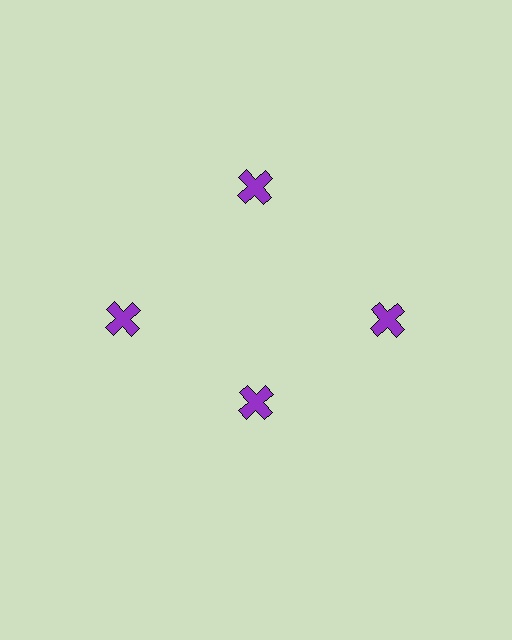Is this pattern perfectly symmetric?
No. The 4 purple crosses are arranged in a ring, but one element near the 6 o'clock position is pulled inward toward the center, breaking the 4-fold rotational symmetry.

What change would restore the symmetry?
The symmetry would be restored by moving it outward, back onto the ring so that all 4 crosses sit at equal angles and equal distance from the center.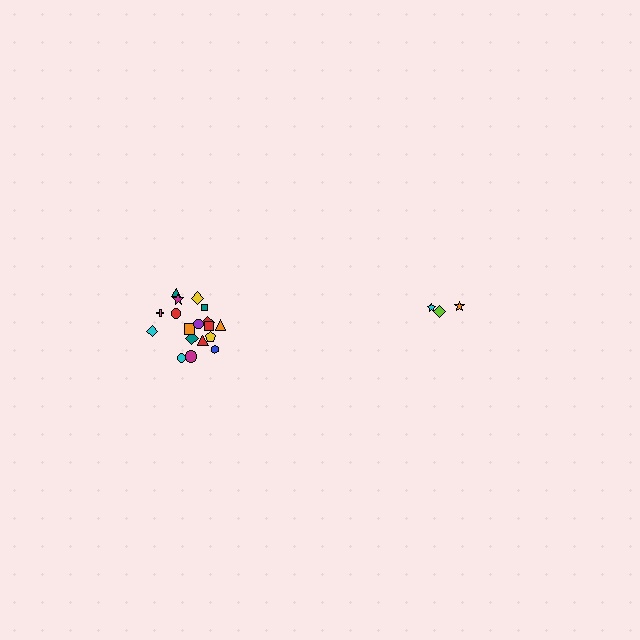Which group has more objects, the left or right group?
The left group.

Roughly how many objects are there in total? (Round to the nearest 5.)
Roughly 20 objects in total.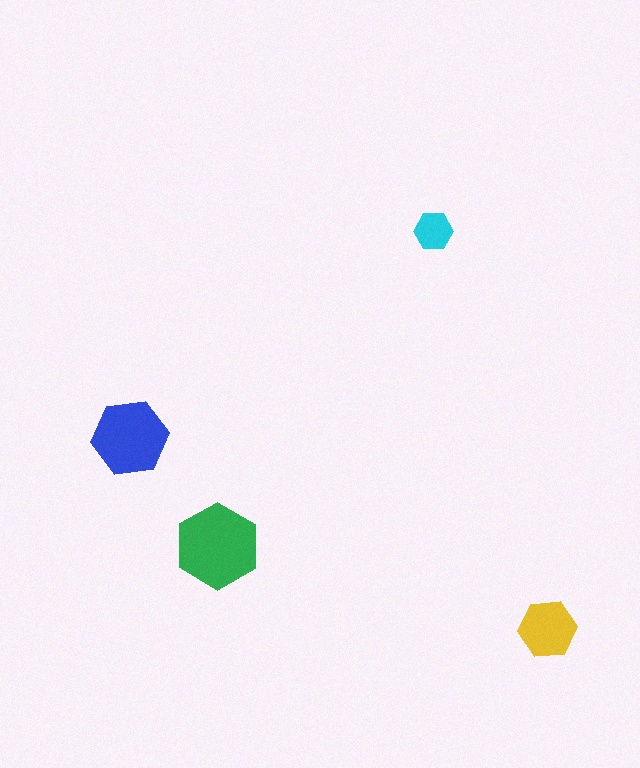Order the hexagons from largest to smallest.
the green one, the blue one, the yellow one, the cyan one.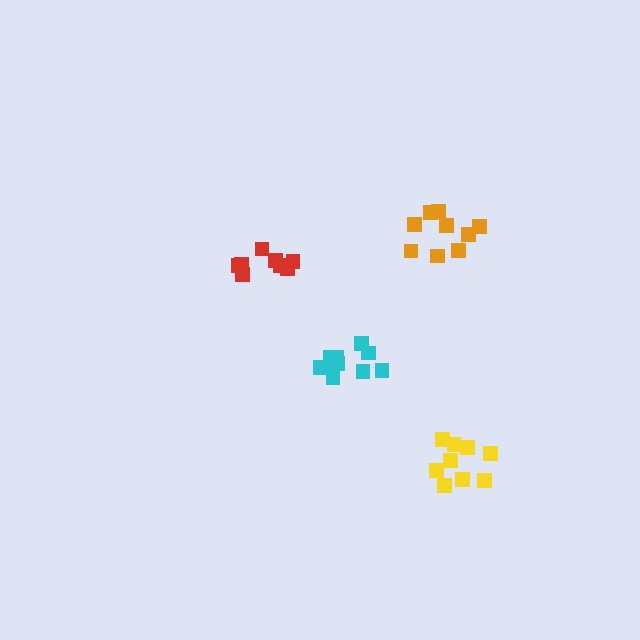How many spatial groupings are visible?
There are 4 spatial groupings.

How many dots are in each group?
Group 1: 9 dots, Group 2: 10 dots, Group 3: 9 dots, Group 4: 8 dots (36 total).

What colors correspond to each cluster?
The clusters are colored: orange, cyan, yellow, red.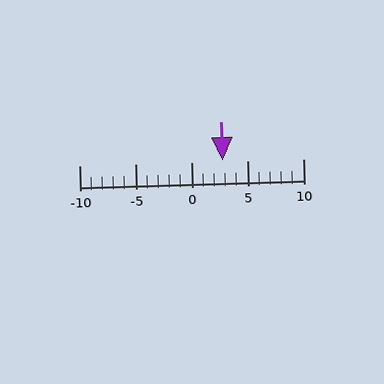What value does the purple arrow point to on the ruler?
The purple arrow points to approximately 3.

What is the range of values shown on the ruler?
The ruler shows values from -10 to 10.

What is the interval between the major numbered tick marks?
The major tick marks are spaced 5 units apart.